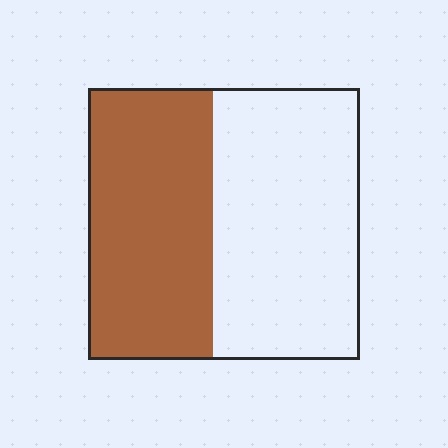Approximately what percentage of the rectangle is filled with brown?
Approximately 45%.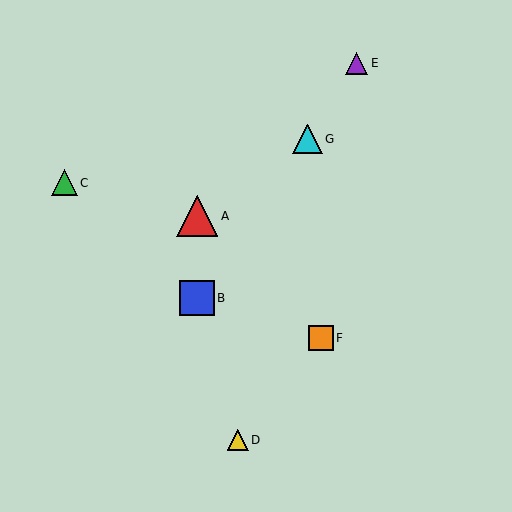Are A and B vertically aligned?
Yes, both are at x≈197.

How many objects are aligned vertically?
2 objects (A, B) are aligned vertically.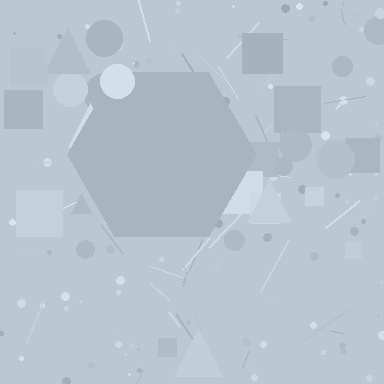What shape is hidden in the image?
A hexagon is hidden in the image.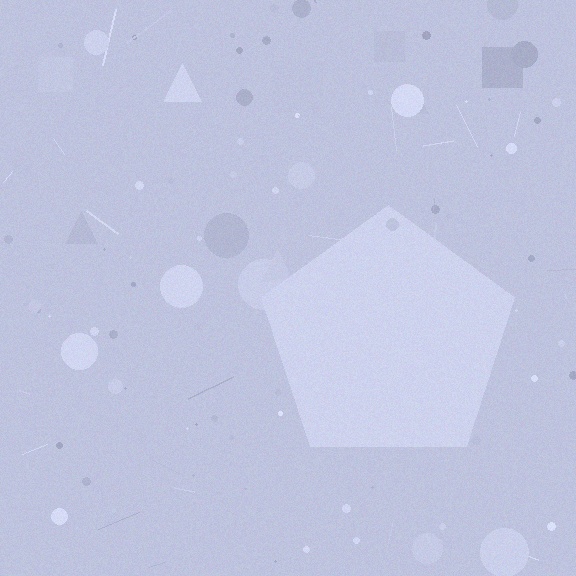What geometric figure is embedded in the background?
A pentagon is embedded in the background.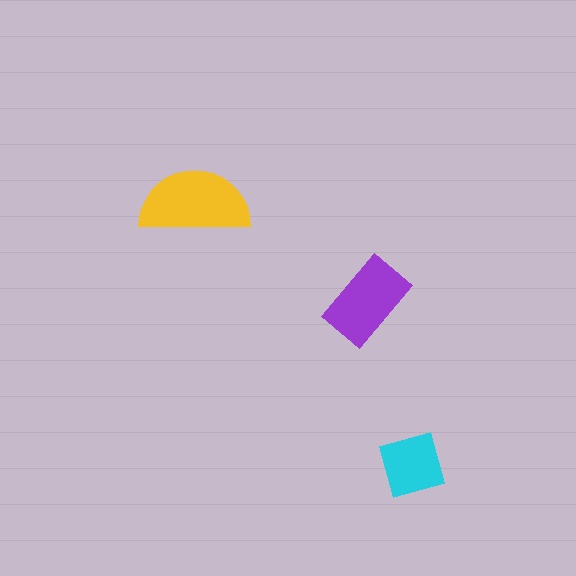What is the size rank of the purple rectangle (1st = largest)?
2nd.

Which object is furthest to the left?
The yellow semicircle is leftmost.